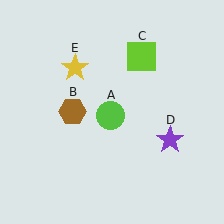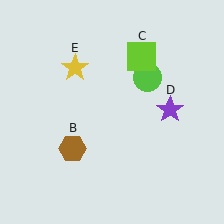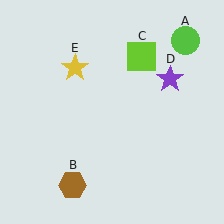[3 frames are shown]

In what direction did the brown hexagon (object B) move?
The brown hexagon (object B) moved down.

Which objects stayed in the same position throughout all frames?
Lime square (object C) and yellow star (object E) remained stationary.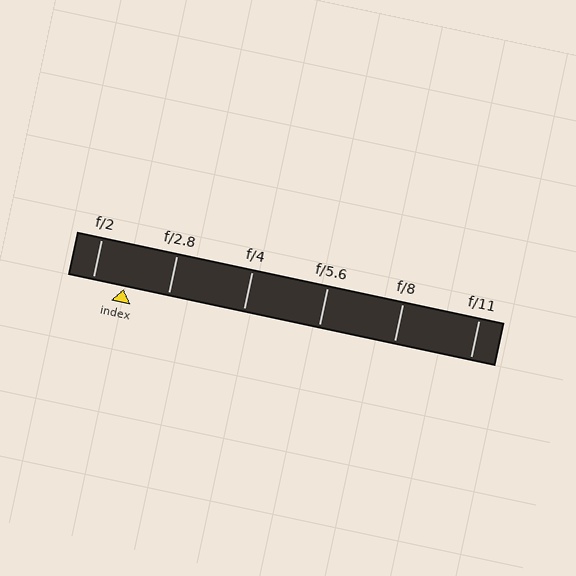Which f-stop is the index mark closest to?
The index mark is closest to f/2.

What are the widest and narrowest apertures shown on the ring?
The widest aperture shown is f/2 and the narrowest is f/11.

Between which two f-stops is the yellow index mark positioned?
The index mark is between f/2 and f/2.8.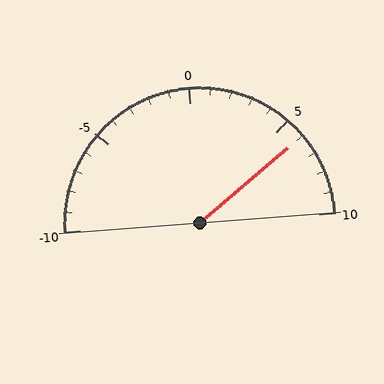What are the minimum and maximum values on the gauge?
The gauge ranges from -10 to 10.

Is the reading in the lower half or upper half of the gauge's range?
The reading is in the upper half of the range (-10 to 10).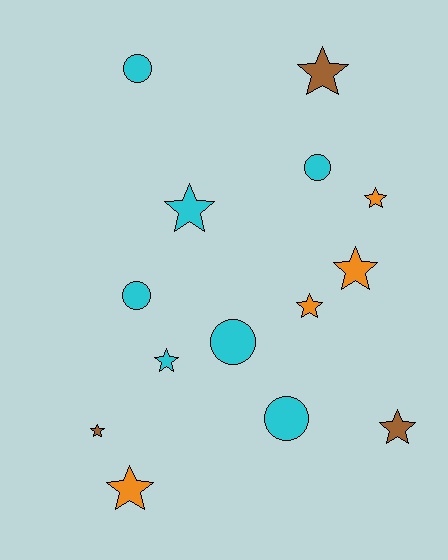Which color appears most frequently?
Cyan, with 7 objects.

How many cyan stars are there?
There are 2 cyan stars.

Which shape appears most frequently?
Star, with 9 objects.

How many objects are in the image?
There are 14 objects.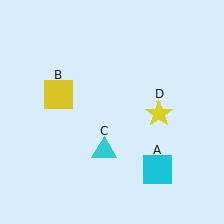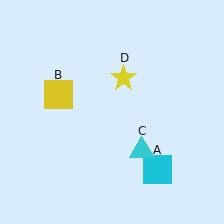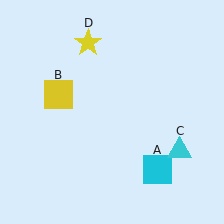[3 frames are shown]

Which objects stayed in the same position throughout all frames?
Cyan square (object A) and yellow square (object B) remained stationary.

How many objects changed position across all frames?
2 objects changed position: cyan triangle (object C), yellow star (object D).